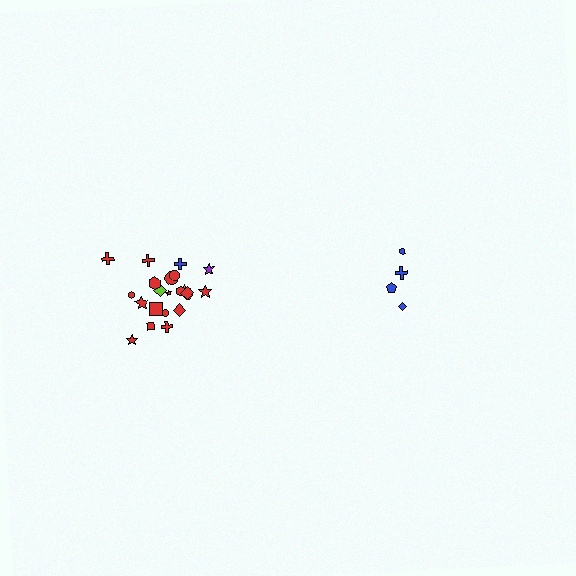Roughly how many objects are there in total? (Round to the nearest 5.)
Roughly 25 objects in total.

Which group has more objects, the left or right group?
The left group.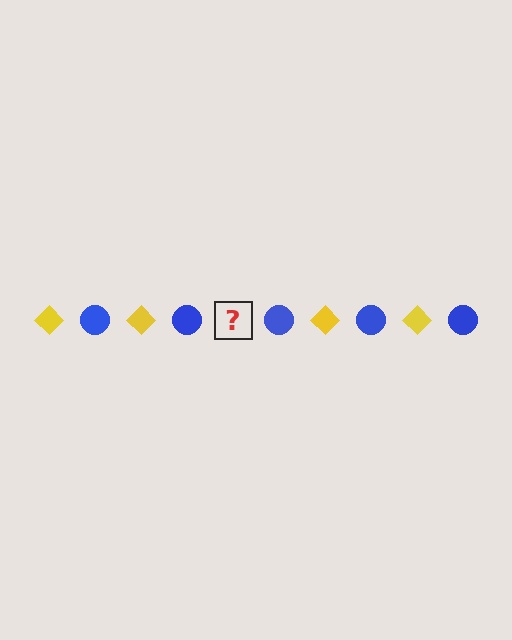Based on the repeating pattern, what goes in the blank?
The blank should be a yellow diamond.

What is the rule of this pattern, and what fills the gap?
The rule is that the pattern alternates between yellow diamond and blue circle. The gap should be filled with a yellow diamond.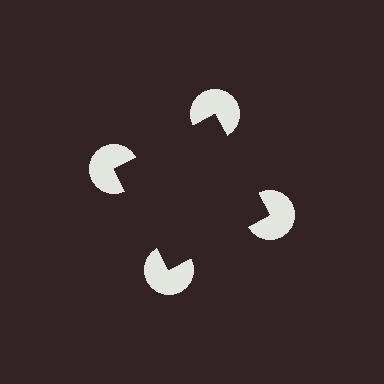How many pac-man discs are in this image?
There are 4 — one at each vertex of the illusory square.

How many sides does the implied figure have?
4 sides.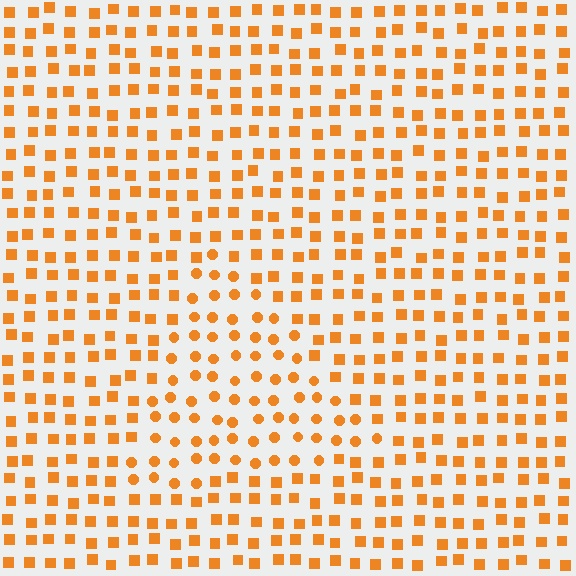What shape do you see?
I see a triangle.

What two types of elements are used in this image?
The image uses circles inside the triangle region and squares outside it.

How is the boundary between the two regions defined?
The boundary is defined by a change in element shape: circles inside vs. squares outside. All elements share the same color and spacing.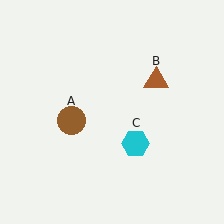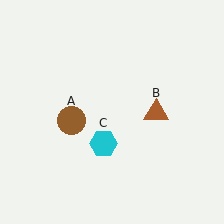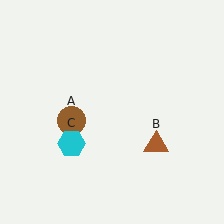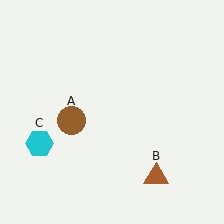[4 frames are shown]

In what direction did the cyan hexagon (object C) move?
The cyan hexagon (object C) moved left.